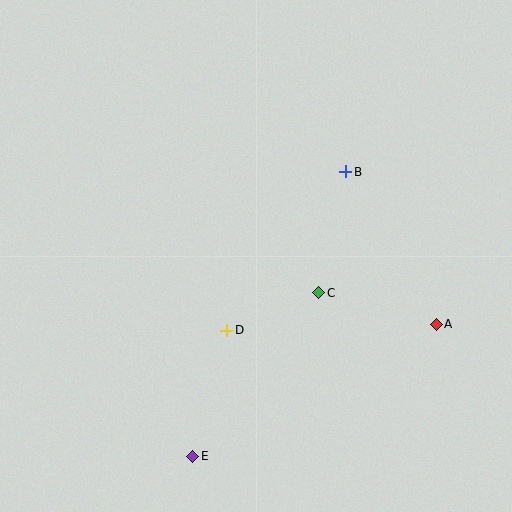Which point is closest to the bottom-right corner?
Point A is closest to the bottom-right corner.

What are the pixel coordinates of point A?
Point A is at (436, 324).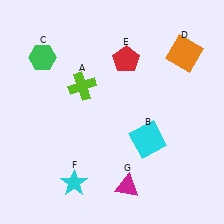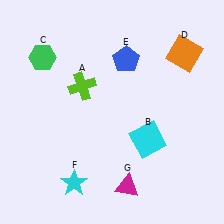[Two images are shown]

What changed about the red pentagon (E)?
In Image 1, E is red. In Image 2, it changed to blue.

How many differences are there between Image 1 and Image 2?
There is 1 difference between the two images.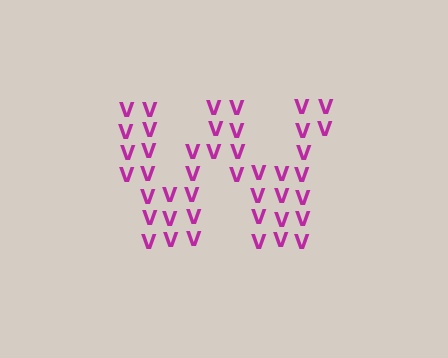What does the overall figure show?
The overall figure shows the letter W.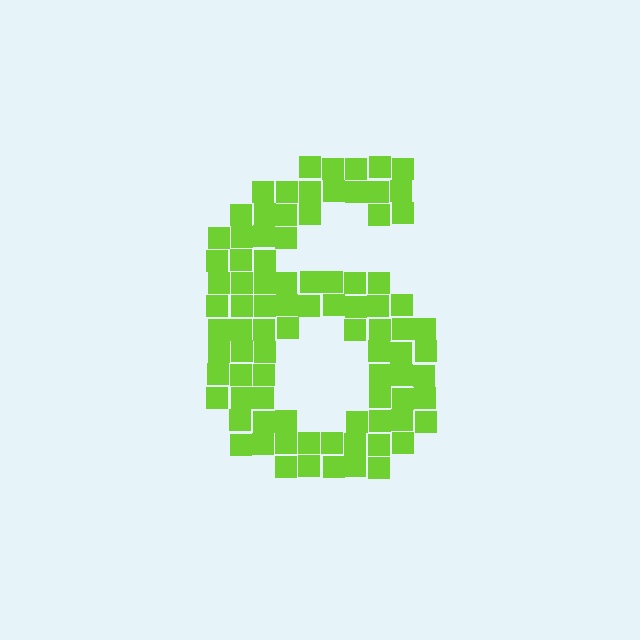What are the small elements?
The small elements are squares.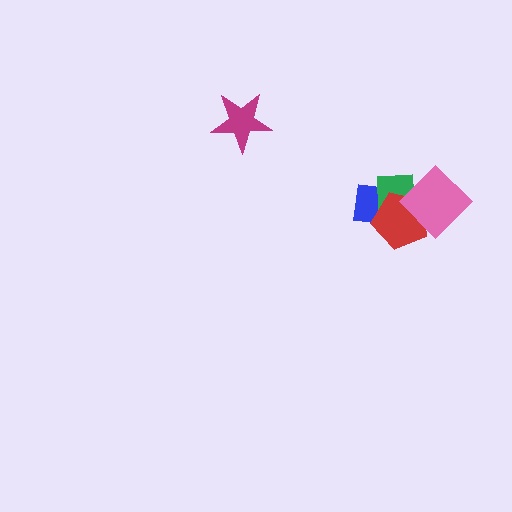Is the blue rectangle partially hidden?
Yes, it is partially covered by another shape.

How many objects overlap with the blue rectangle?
3 objects overlap with the blue rectangle.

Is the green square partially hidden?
Yes, it is partially covered by another shape.